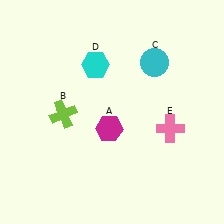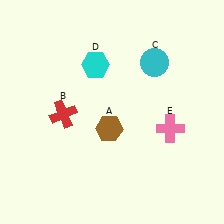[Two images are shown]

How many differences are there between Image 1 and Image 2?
There are 2 differences between the two images.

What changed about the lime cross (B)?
In Image 1, B is lime. In Image 2, it changed to red.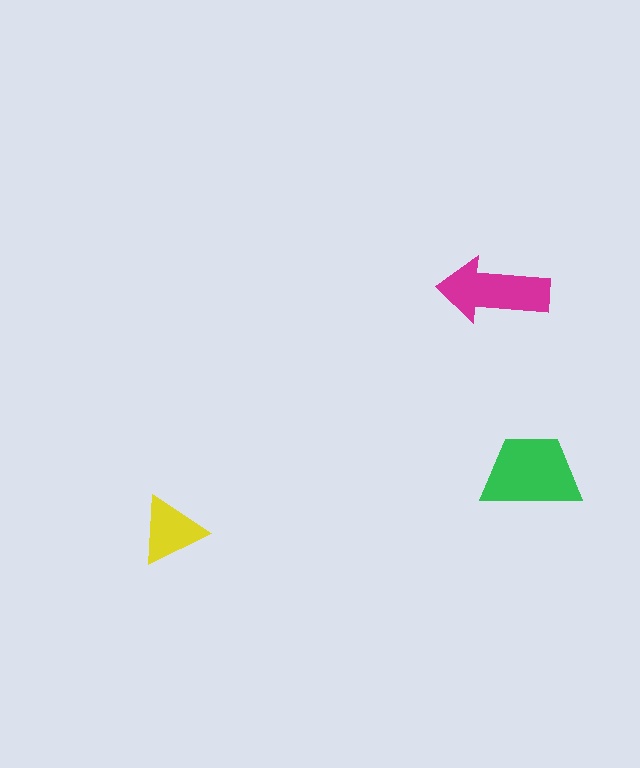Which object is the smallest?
The yellow triangle.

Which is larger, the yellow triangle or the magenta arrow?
The magenta arrow.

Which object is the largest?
The green trapezoid.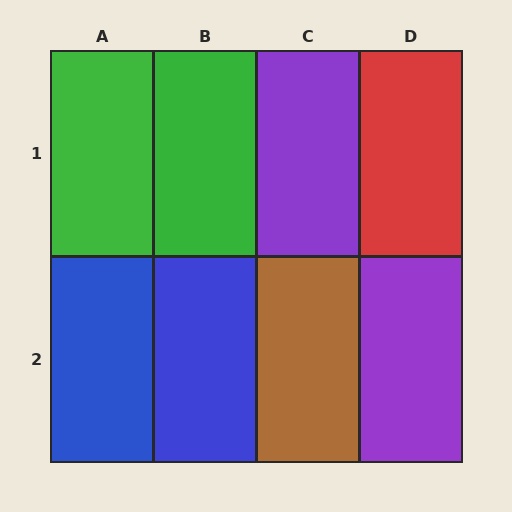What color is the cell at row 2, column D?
Purple.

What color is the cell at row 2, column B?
Blue.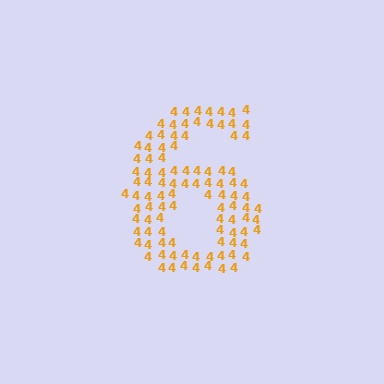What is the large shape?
The large shape is the digit 6.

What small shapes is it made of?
It is made of small digit 4's.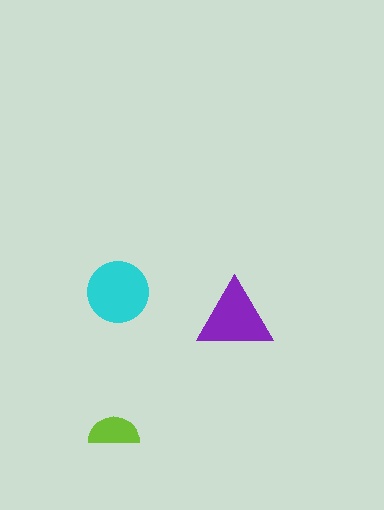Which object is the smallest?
The lime semicircle.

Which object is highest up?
The cyan circle is topmost.